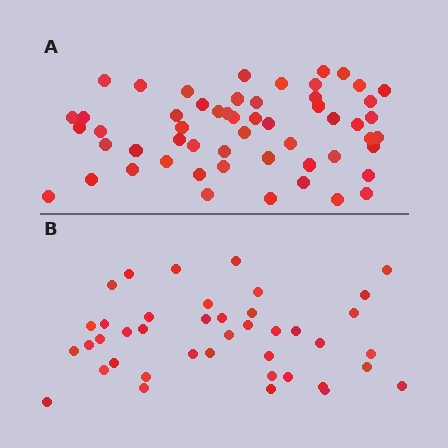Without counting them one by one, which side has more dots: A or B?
Region A (the top region) has more dots.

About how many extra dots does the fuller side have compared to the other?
Region A has approximately 15 more dots than region B.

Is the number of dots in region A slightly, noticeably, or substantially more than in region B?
Region A has noticeably more, but not dramatically so. The ratio is roughly 1.3 to 1.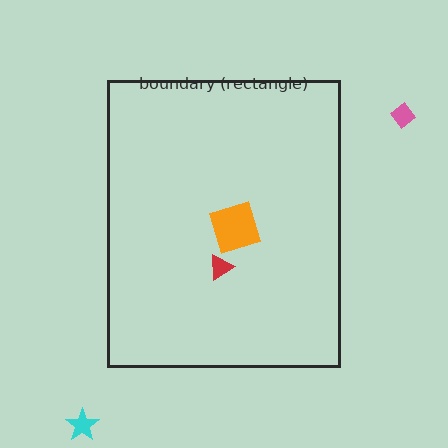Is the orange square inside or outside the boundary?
Inside.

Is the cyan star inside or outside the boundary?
Outside.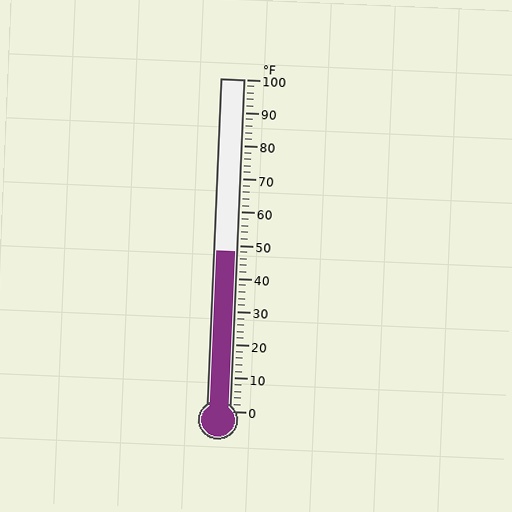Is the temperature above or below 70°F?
The temperature is below 70°F.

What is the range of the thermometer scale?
The thermometer scale ranges from 0°F to 100°F.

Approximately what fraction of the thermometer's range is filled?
The thermometer is filled to approximately 50% of its range.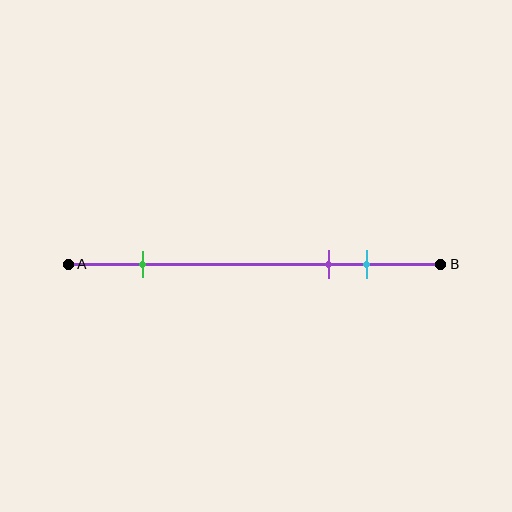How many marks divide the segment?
There are 3 marks dividing the segment.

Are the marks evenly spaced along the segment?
No, the marks are not evenly spaced.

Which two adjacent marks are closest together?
The purple and cyan marks are the closest adjacent pair.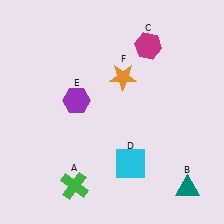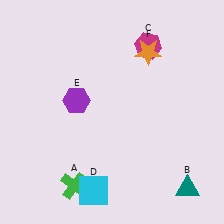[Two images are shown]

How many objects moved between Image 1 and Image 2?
2 objects moved between the two images.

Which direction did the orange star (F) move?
The orange star (F) moved up.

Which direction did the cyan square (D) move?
The cyan square (D) moved left.